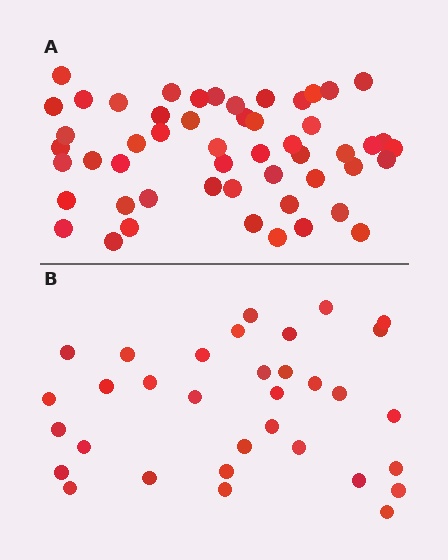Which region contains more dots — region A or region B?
Region A (the top region) has more dots.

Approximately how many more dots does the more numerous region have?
Region A has approximately 20 more dots than region B.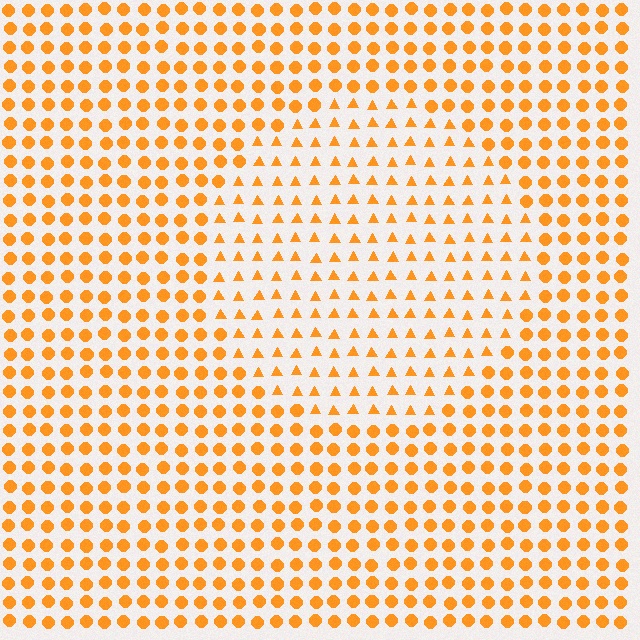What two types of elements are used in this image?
The image uses triangles inside the circle region and circles outside it.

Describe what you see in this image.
The image is filled with small orange elements arranged in a uniform grid. A circle-shaped region contains triangles, while the surrounding area contains circles. The boundary is defined purely by the change in element shape.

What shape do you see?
I see a circle.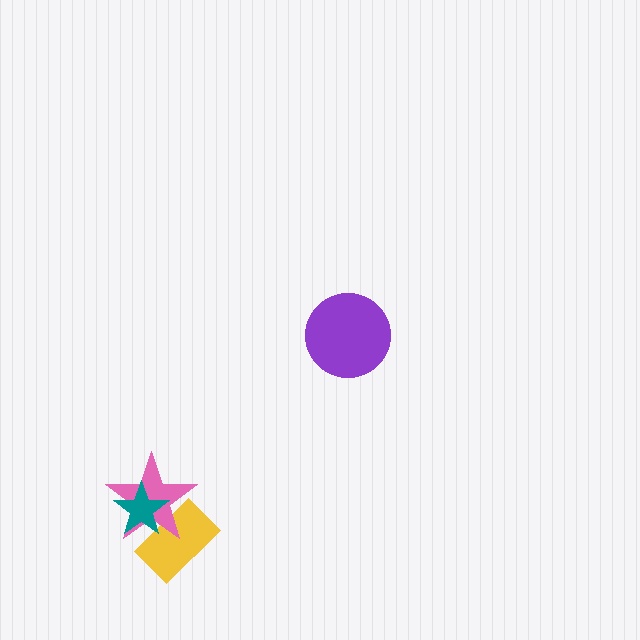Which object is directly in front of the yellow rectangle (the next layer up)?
The pink star is directly in front of the yellow rectangle.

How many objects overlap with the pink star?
2 objects overlap with the pink star.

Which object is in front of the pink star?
The teal star is in front of the pink star.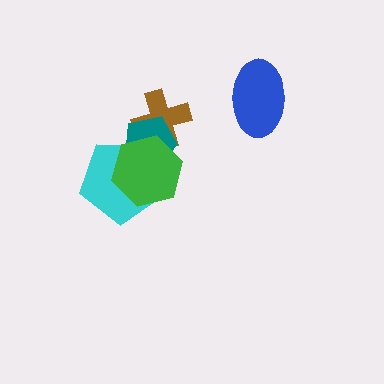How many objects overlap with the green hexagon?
3 objects overlap with the green hexagon.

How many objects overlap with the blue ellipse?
0 objects overlap with the blue ellipse.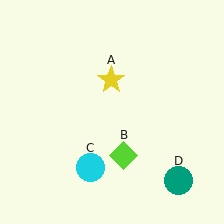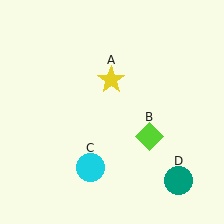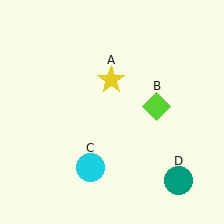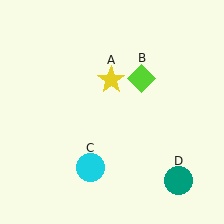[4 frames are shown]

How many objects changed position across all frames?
1 object changed position: lime diamond (object B).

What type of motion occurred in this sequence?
The lime diamond (object B) rotated counterclockwise around the center of the scene.